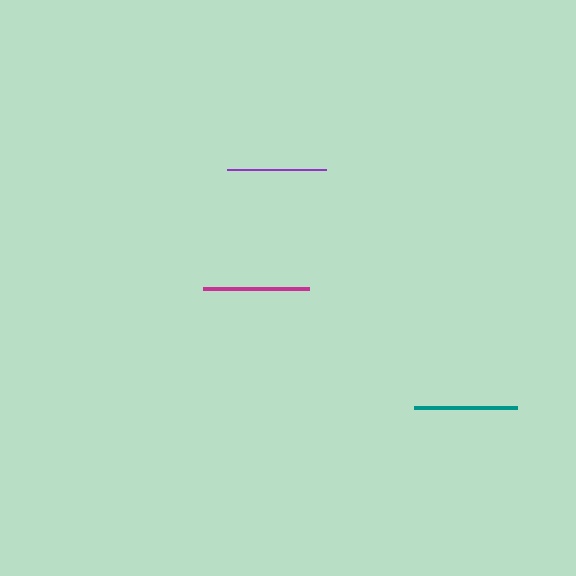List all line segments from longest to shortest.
From longest to shortest: magenta, teal, purple.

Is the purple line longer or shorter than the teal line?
The teal line is longer than the purple line.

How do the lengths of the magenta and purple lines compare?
The magenta and purple lines are approximately the same length.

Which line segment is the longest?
The magenta line is the longest at approximately 107 pixels.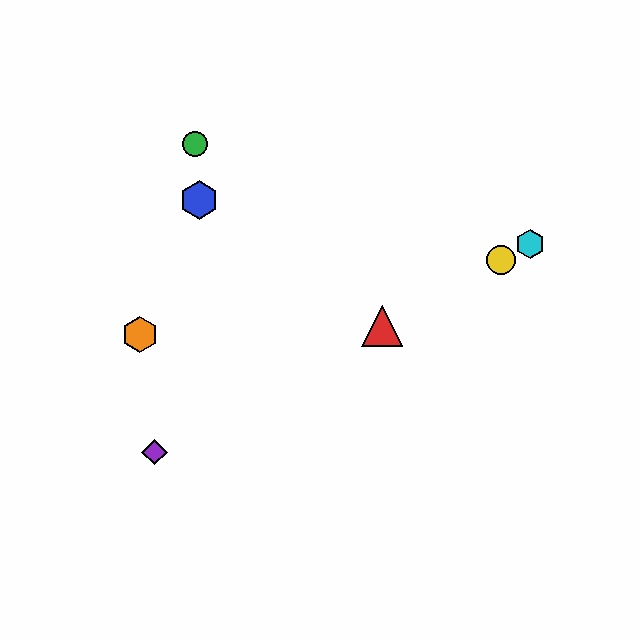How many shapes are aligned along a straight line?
4 shapes (the red triangle, the yellow circle, the purple diamond, the cyan hexagon) are aligned along a straight line.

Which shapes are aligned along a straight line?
The red triangle, the yellow circle, the purple diamond, the cyan hexagon are aligned along a straight line.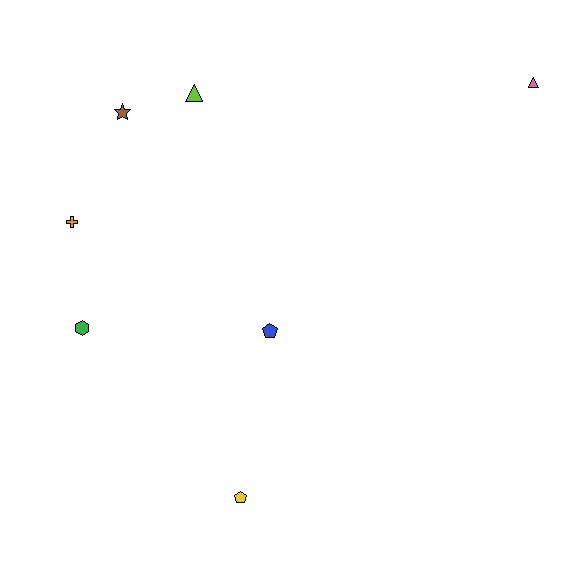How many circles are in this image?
There are no circles.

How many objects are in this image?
There are 7 objects.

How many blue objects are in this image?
There is 1 blue object.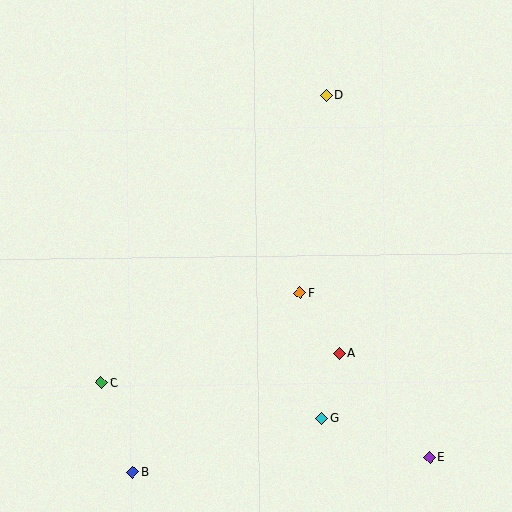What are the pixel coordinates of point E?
Point E is at (429, 457).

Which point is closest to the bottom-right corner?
Point E is closest to the bottom-right corner.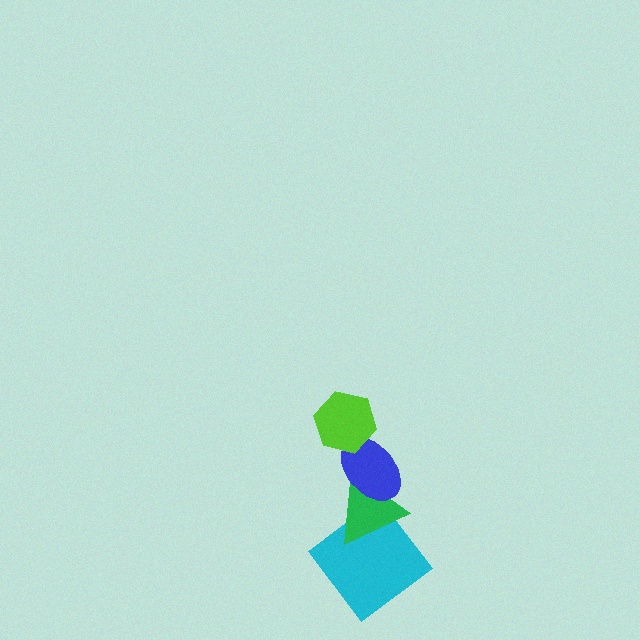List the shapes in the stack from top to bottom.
From top to bottom: the lime hexagon, the blue ellipse, the green triangle, the cyan diamond.